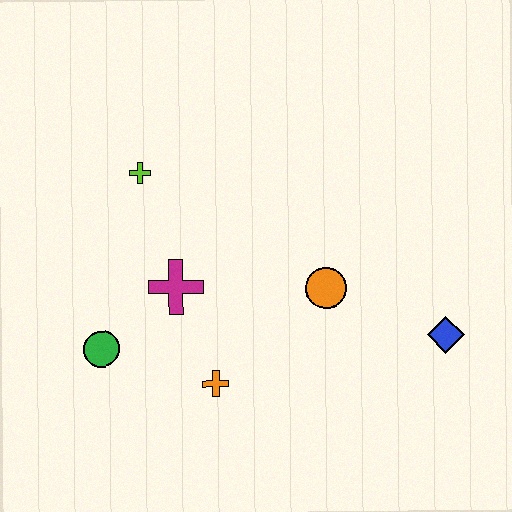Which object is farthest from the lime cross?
The blue diamond is farthest from the lime cross.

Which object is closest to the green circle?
The magenta cross is closest to the green circle.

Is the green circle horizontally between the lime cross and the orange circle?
No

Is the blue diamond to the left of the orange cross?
No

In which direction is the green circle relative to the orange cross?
The green circle is to the left of the orange cross.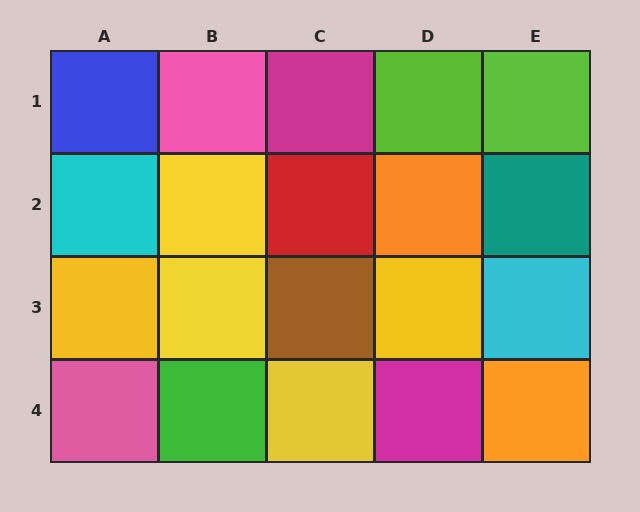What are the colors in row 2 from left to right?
Cyan, yellow, red, orange, teal.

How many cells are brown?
1 cell is brown.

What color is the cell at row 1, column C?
Magenta.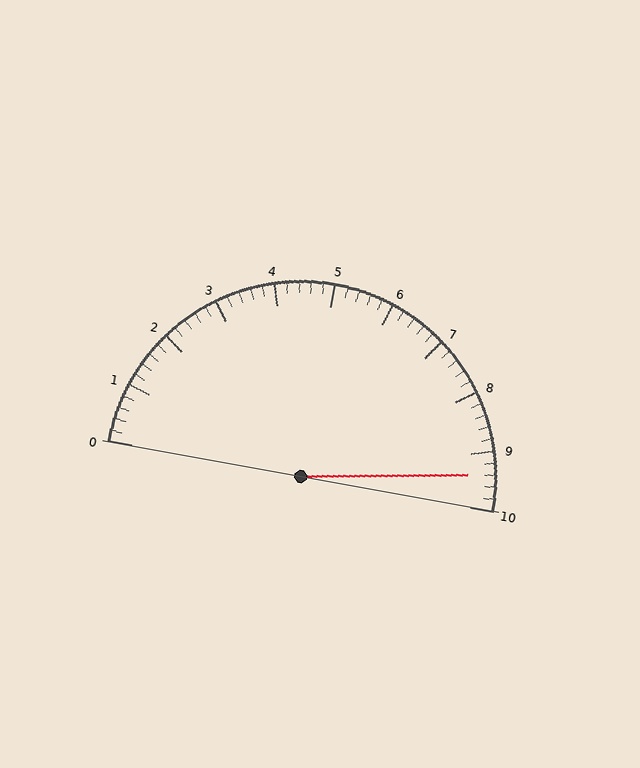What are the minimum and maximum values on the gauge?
The gauge ranges from 0 to 10.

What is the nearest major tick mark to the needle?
The nearest major tick mark is 9.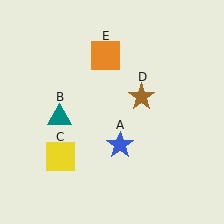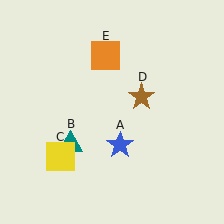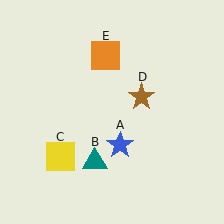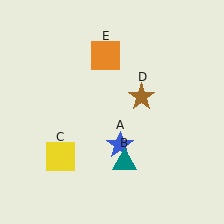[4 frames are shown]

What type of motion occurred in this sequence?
The teal triangle (object B) rotated counterclockwise around the center of the scene.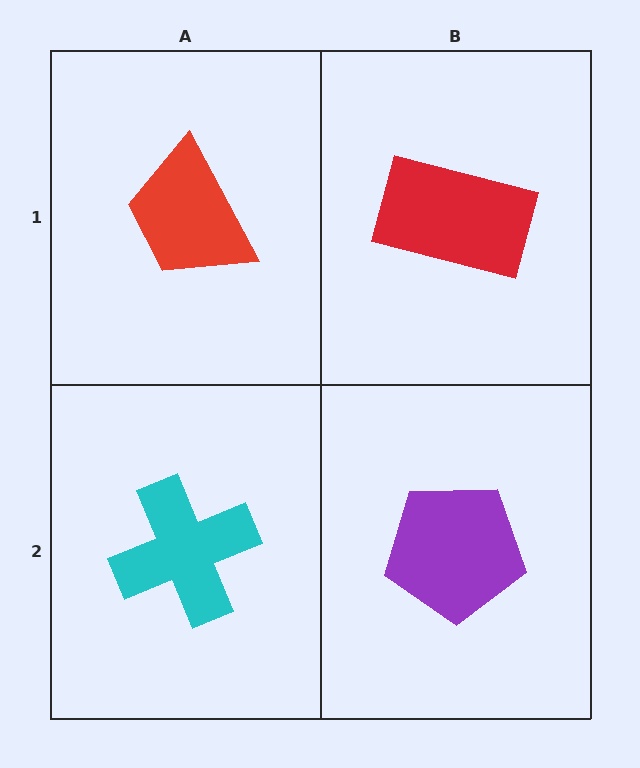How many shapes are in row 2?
2 shapes.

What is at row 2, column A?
A cyan cross.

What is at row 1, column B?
A red rectangle.